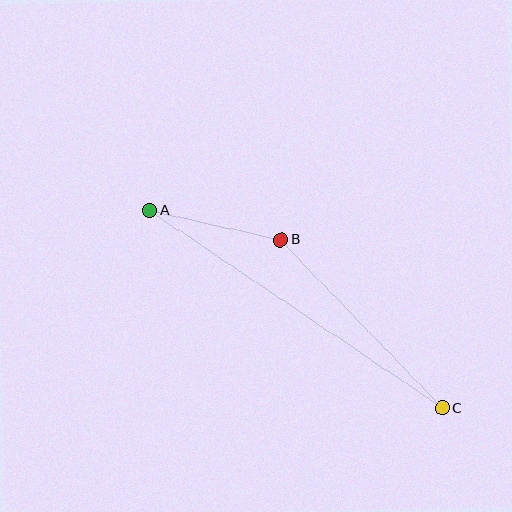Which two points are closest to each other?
Points A and B are closest to each other.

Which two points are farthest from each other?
Points A and C are farthest from each other.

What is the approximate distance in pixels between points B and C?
The distance between B and C is approximately 234 pixels.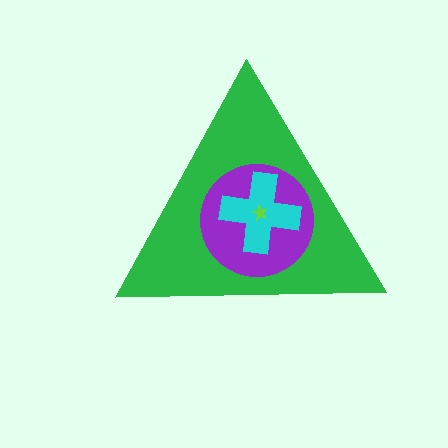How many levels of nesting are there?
4.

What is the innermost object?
The lime star.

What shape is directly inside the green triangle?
The purple circle.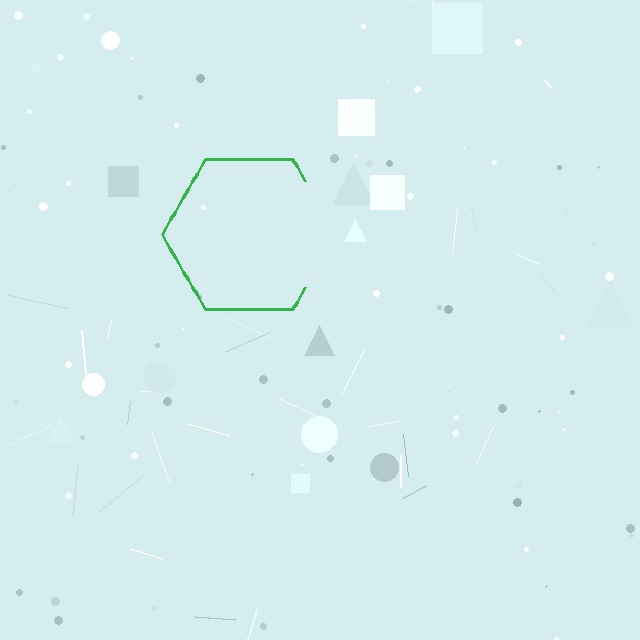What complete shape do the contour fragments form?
The contour fragments form a hexagon.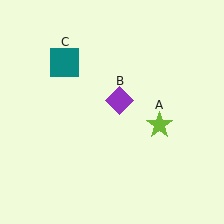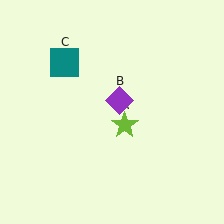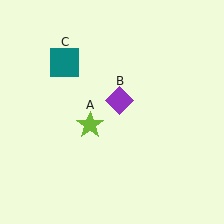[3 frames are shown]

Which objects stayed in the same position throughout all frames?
Purple diamond (object B) and teal square (object C) remained stationary.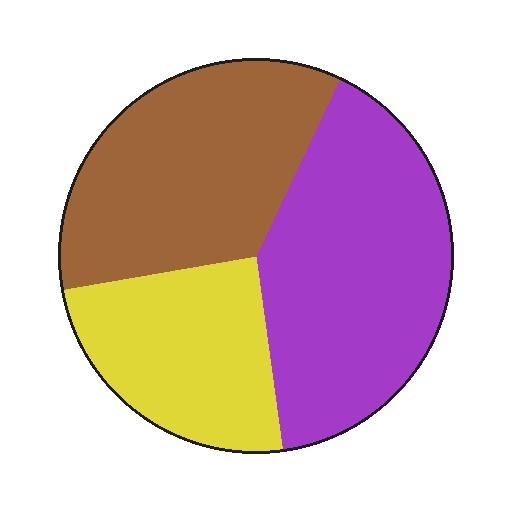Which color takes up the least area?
Yellow, at roughly 25%.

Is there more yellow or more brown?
Brown.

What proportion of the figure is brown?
Brown takes up about one third (1/3) of the figure.